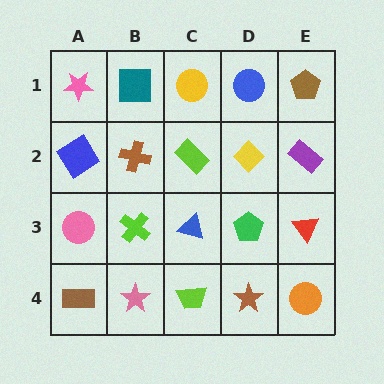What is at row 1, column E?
A brown pentagon.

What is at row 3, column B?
A lime cross.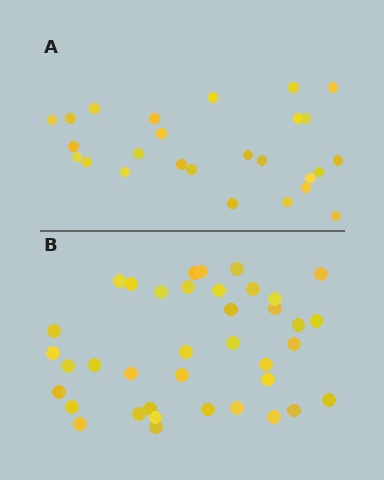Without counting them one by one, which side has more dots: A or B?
Region B (the bottom region) has more dots.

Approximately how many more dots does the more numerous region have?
Region B has roughly 12 or so more dots than region A.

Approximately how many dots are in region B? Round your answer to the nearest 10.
About 40 dots. (The exact count is 38, which rounds to 40.)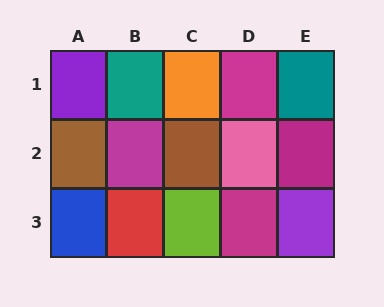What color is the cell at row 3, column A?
Blue.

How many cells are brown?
2 cells are brown.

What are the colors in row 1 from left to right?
Purple, teal, orange, magenta, teal.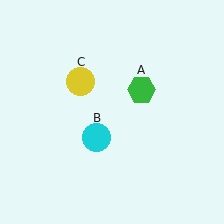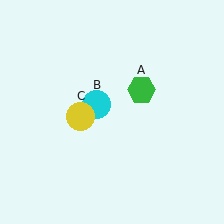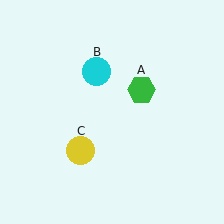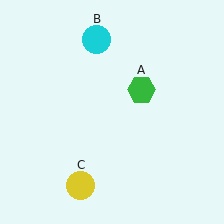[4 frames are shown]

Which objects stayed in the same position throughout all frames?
Green hexagon (object A) remained stationary.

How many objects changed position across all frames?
2 objects changed position: cyan circle (object B), yellow circle (object C).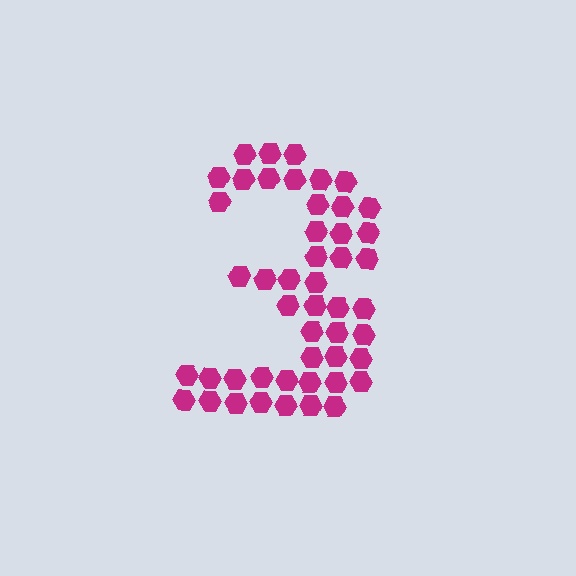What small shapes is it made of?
It is made of small hexagons.